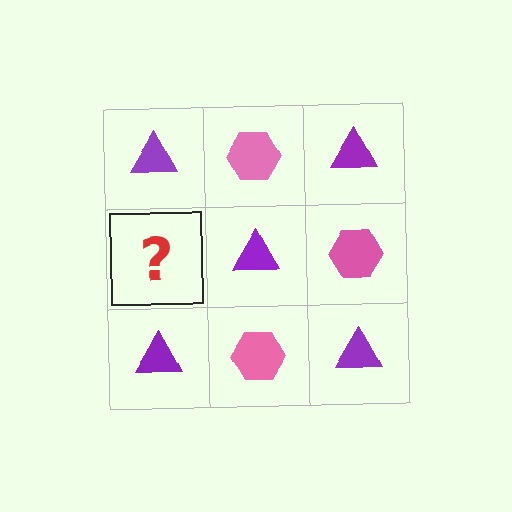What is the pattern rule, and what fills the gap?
The rule is that it alternates purple triangle and pink hexagon in a checkerboard pattern. The gap should be filled with a pink hexagon.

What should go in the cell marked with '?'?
The missing cell should contain a pink hexagon.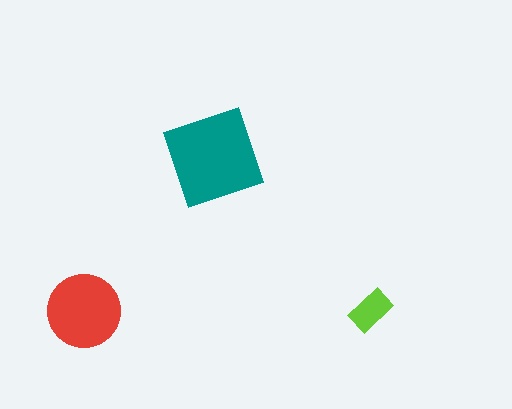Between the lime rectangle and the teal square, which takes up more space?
The teal square.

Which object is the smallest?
The lime rectangle.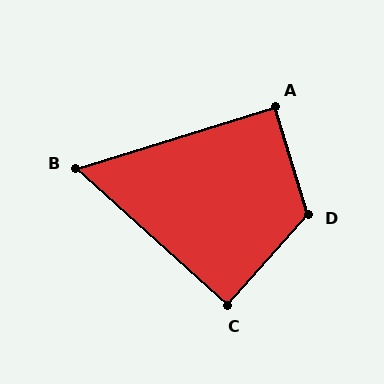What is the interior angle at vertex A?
Approximately 90 degrees (approximately right).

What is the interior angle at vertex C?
Approximately 90 degrees (approximately right).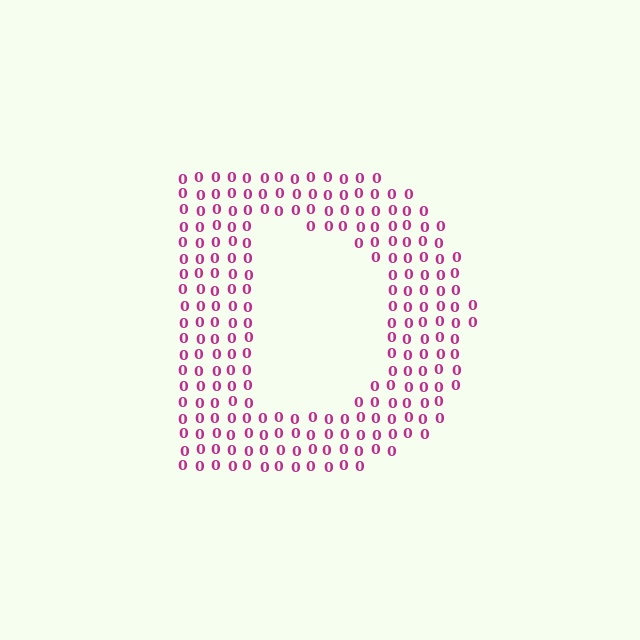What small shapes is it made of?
It is made of small digit 0's.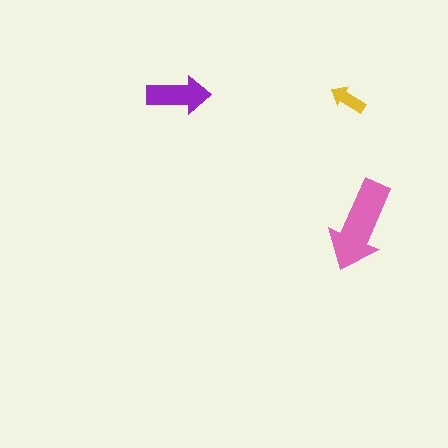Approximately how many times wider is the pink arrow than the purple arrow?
About 1.5 times wider.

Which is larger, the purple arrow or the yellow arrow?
The purple one.